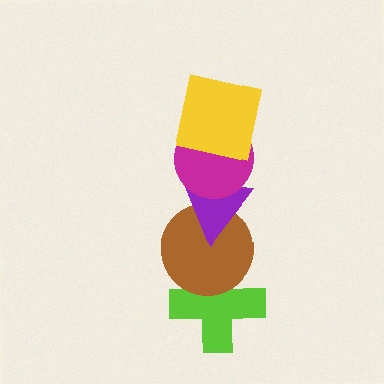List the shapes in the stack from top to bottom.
From top to bottom: the yellow square, the magenta circle, the purple triangle, the brown circle, the lime cross.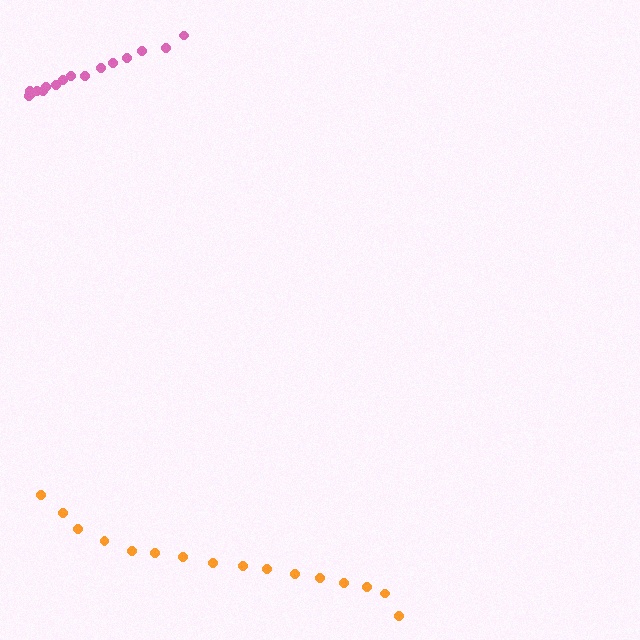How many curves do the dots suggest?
There are 2 distinct paths.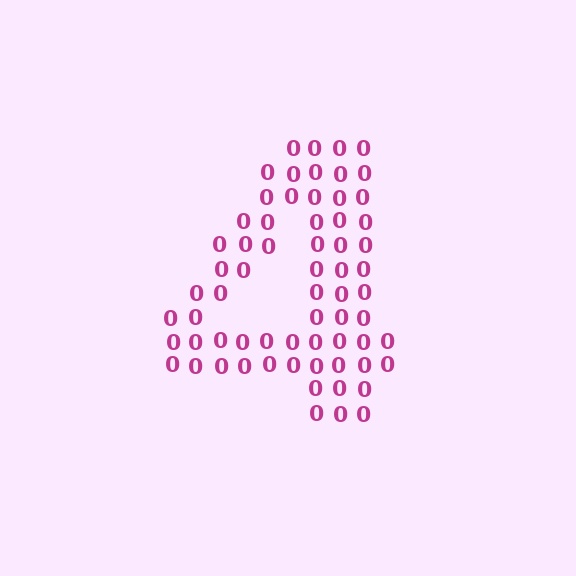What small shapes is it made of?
It is made of small digit 0's.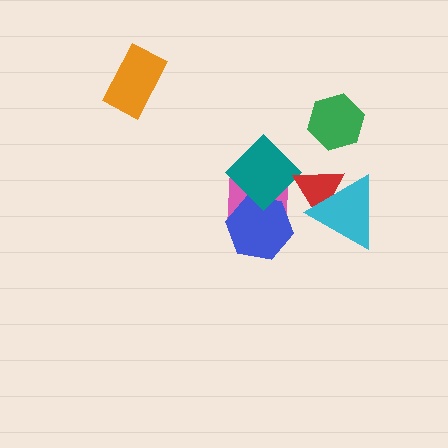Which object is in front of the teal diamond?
The red triangle is in front of the teal diamond.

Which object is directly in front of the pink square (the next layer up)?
The blue hexagon is directly in front of the pink square.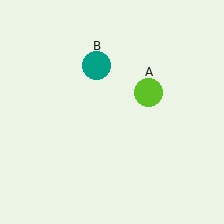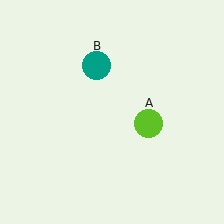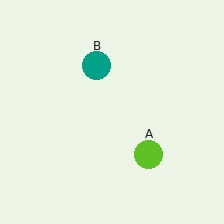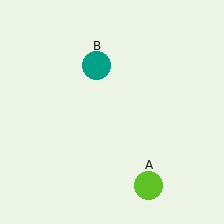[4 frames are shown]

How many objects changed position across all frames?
1 object changed position: lime circle (object A).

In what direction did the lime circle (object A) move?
The lime circle (object A) moved down.